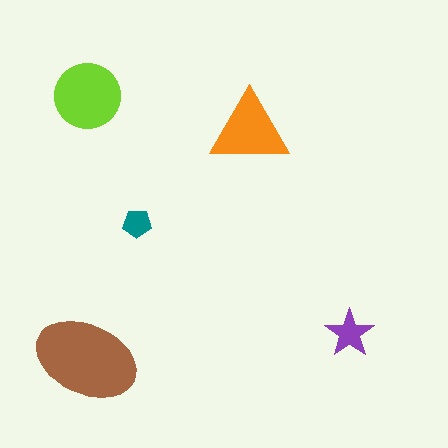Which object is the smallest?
The teal pentagon.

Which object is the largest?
The brown ellipse.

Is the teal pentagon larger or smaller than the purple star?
Smaller.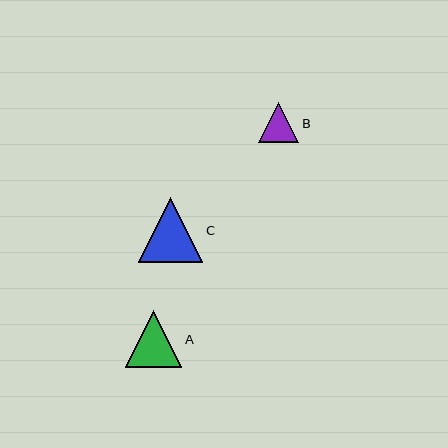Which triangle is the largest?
Triangle C is the largest with a size of approximately 64 pixels.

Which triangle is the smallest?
Triangle B is the smallest with a size of approximately 40 pixels.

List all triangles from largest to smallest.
From largest to smallest: C, A, B.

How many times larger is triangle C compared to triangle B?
Triangle C is approximately 1.6 times the size of triangle B.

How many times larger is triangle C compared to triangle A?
Triangle C is approximately 1.1 times the size of triangle A.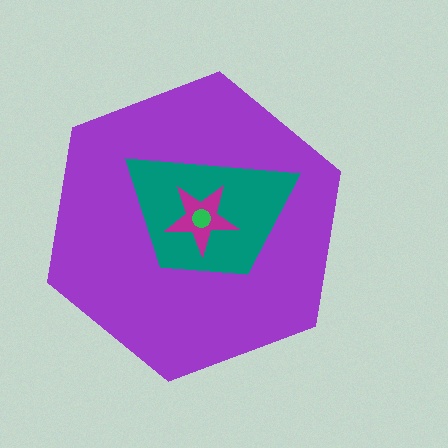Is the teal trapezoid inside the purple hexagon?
Yes.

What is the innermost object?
The green circle.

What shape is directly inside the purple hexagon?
The teal trapezoid.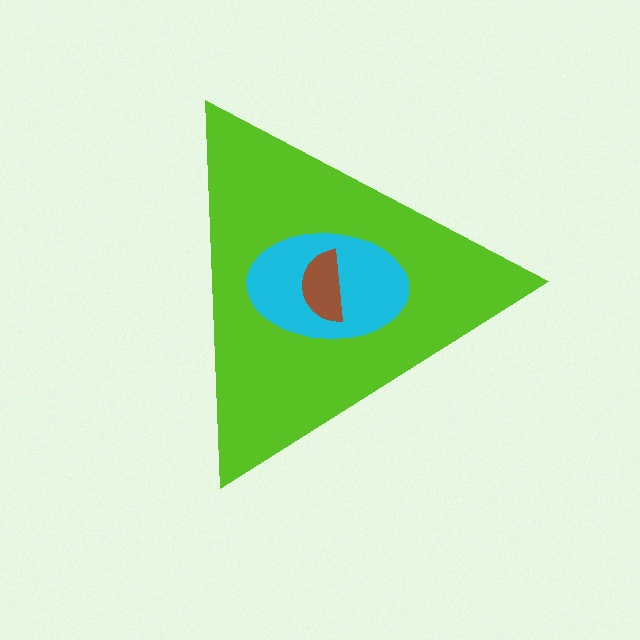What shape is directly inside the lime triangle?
The cyan ellipse.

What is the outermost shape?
The lime triangle.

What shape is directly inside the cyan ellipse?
The brown semicircle.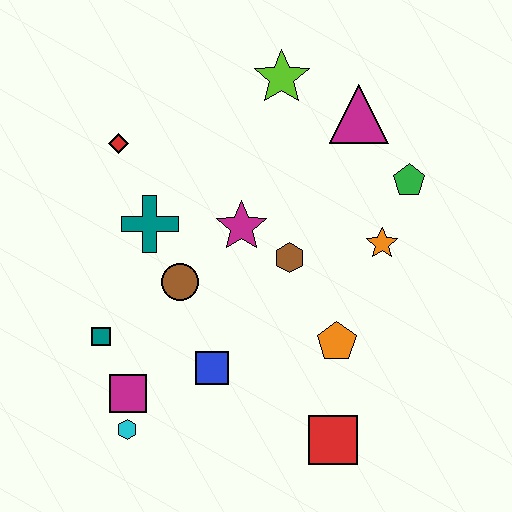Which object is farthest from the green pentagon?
The cyan hexagon is farthest from the green pentagon.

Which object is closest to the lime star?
The magenta triangle is closest to the lime star.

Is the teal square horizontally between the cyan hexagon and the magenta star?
No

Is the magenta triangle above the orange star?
Yes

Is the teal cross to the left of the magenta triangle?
Yes